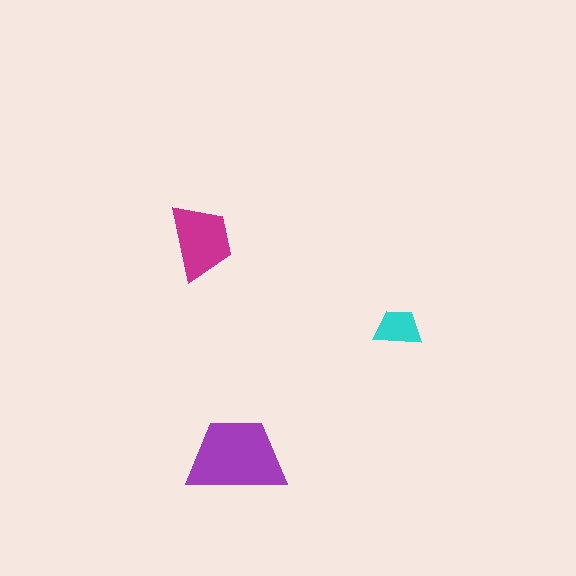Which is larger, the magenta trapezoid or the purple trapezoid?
The purple one.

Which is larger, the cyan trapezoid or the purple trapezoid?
The purple one.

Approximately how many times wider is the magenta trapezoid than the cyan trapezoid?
About 1.5 times wider.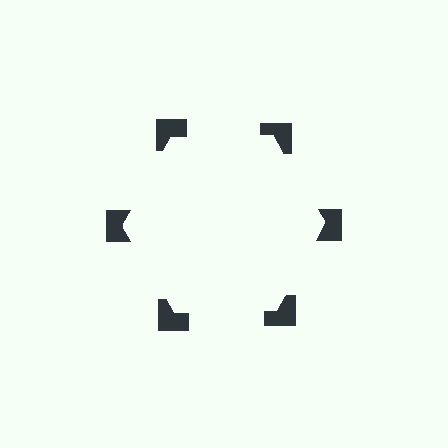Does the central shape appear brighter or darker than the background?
It typically appears slightly brighter than the background, even though no actual brightness change is drawn.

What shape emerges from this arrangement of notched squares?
An illusory hexagon — its edges are inferred from the aligned wedge cuts in the notched squares, not physically drawn.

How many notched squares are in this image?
There are 6 — one at each vertex of the illusory hexagon.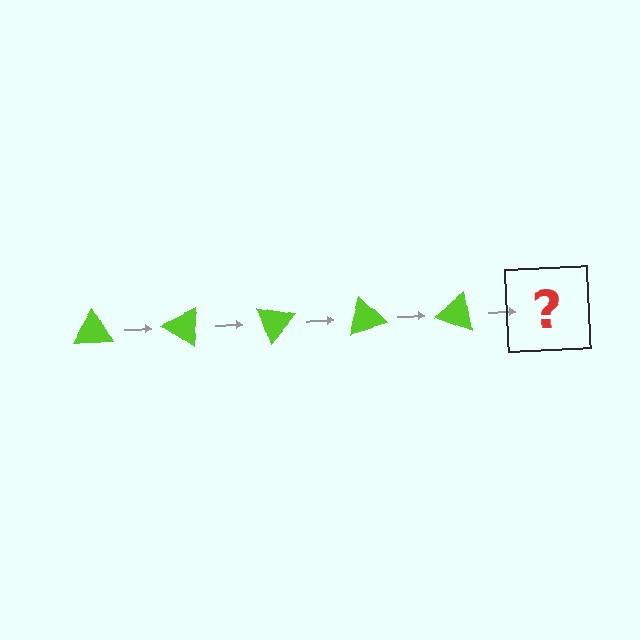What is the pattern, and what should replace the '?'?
The pattern is that the triangle rotates 35 degrees each step. The '?' should be a lime triangle rotated 175 degrees.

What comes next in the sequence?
The next element should be a lime triangle rotated 175 degrees.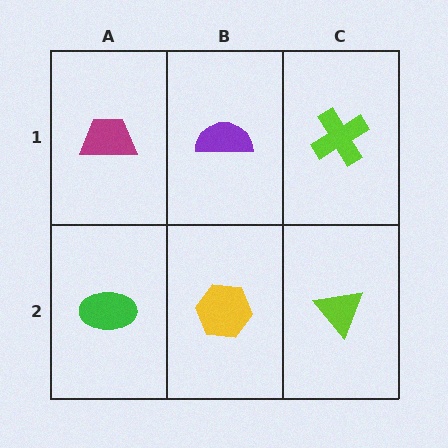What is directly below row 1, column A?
A green ellipse.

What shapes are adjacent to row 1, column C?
A lime triangle (row 2, column C), a purple semicircle (row 1, column B).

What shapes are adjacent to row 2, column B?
A purple semicircle (row 1, column B), a green ellipse (row 2, column A), a lime triangle (row 2, column C).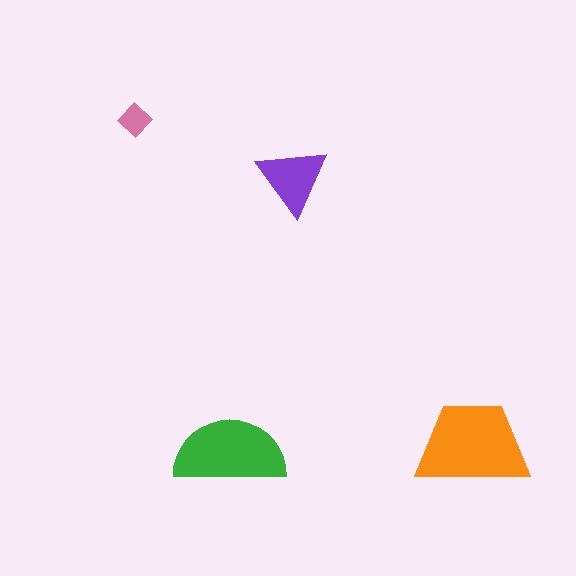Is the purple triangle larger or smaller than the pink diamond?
Larger.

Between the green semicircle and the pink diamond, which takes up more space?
The green semicircle.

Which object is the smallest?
The pink diamond.